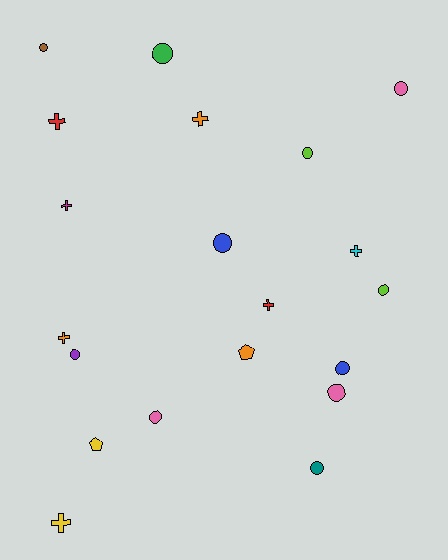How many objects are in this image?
There are 20 objects.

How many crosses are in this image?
There are 7 crosses.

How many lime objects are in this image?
There are 2 lime objects.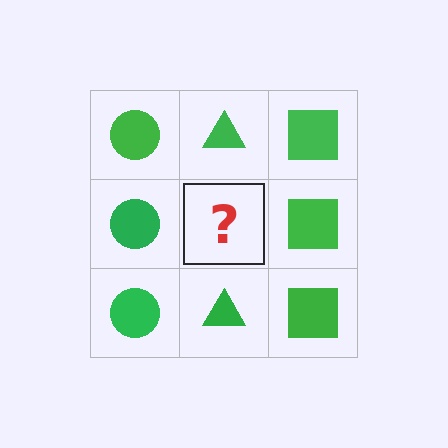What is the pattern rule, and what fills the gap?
The rule is that each column has a consistent shape. The gap should be filled with a green triangle.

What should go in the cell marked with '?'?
The missing cell should contain a green triangle.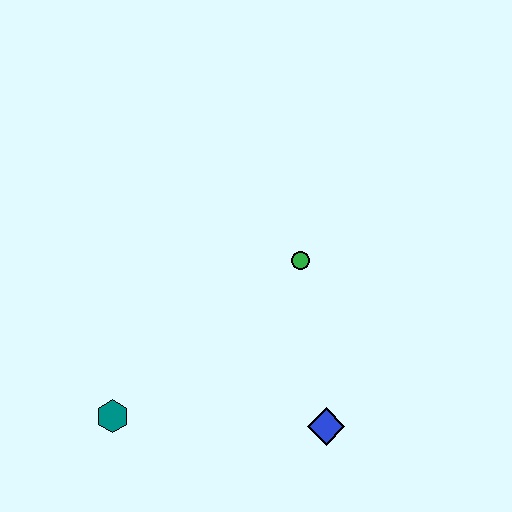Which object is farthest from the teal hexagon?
The green circle is farthest from the teal hexagon.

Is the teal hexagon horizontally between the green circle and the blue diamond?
No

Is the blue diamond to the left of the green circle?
No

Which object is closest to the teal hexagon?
The blue diamond is closest to the teal hexagon.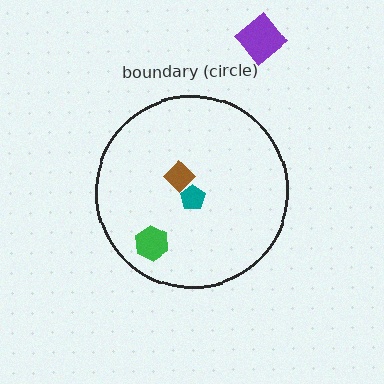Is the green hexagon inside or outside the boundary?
Inside.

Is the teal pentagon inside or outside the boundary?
Inside.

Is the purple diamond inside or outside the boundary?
Outside.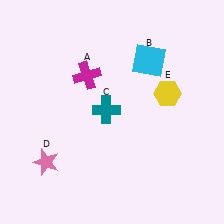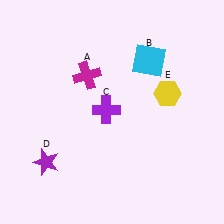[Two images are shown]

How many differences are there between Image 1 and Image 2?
There are 2 differences between the two images.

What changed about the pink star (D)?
In Image 1, D is pink. In Image 2, it changed to purple.